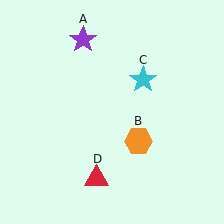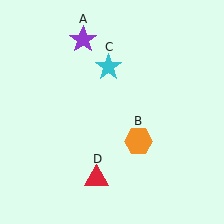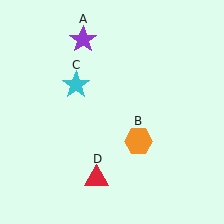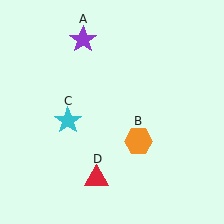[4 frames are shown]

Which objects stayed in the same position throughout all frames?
Purple star (object A) and orange hexagon (object B) and red triangle (object D) remained stationary.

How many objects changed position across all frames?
1 object changed position: cyan star (object C).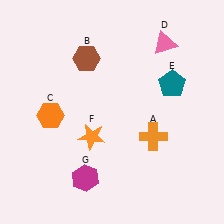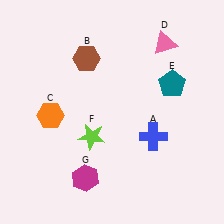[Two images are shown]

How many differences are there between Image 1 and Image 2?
There are 2 differences between the two images.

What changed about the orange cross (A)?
In Image 1, A is orange. In Image 2, it changed to blue.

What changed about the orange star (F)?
In Image 1, F is orange. In Image 2, it changed to lime.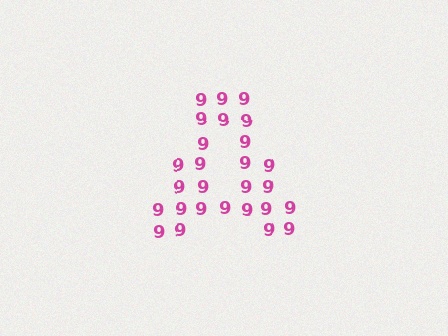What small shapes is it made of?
It is made of small digit 9's.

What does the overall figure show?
The overall figure shows the letter A.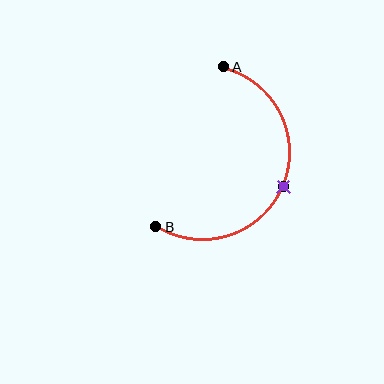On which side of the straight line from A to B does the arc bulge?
The arc bulges to the right of the straight line connecting A and B.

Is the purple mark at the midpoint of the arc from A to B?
Yes. The purple mark lies on the arc at equal arc-length from both A and B — it is the arc midpoint.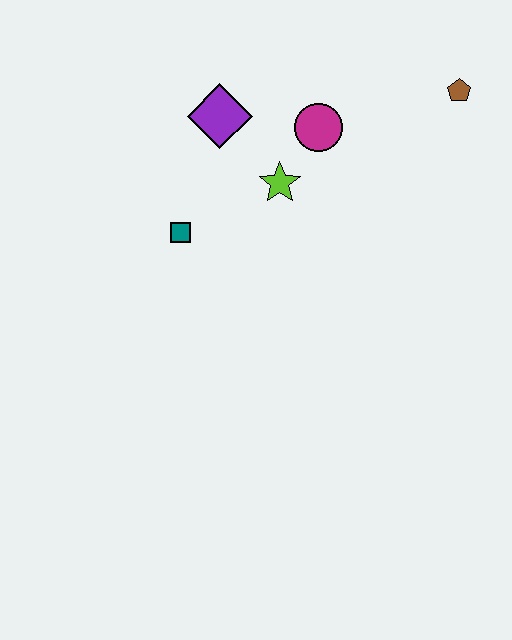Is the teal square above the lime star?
No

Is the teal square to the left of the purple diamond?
Yes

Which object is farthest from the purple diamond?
The brown pentagon is farthest from the purple diamond.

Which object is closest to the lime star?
The magenta circle is closest to the lime star.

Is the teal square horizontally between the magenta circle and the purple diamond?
No